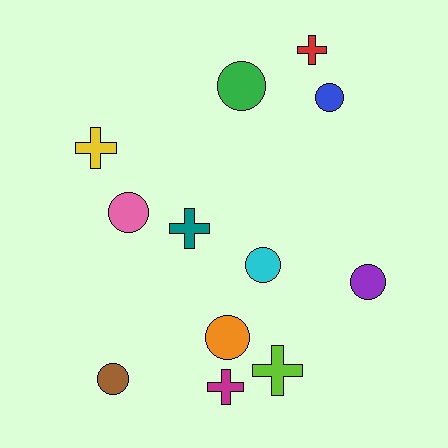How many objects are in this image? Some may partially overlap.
There are 12 objects.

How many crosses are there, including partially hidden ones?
There are 5 crosses.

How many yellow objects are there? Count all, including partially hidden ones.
There is 1 yellow object.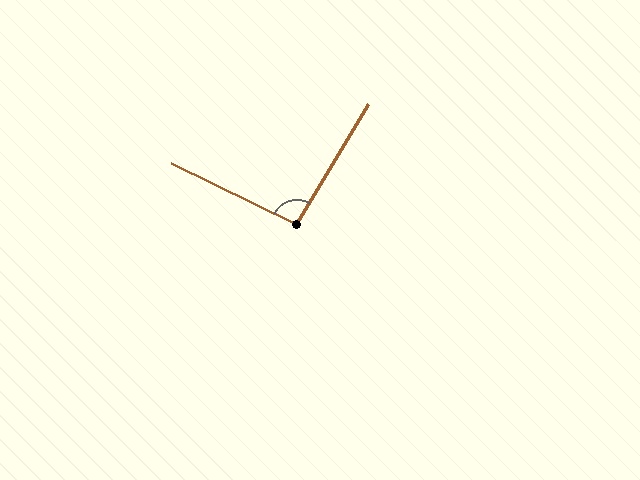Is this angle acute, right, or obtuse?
It is obtuse.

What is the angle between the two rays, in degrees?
Approximately 95 degrees.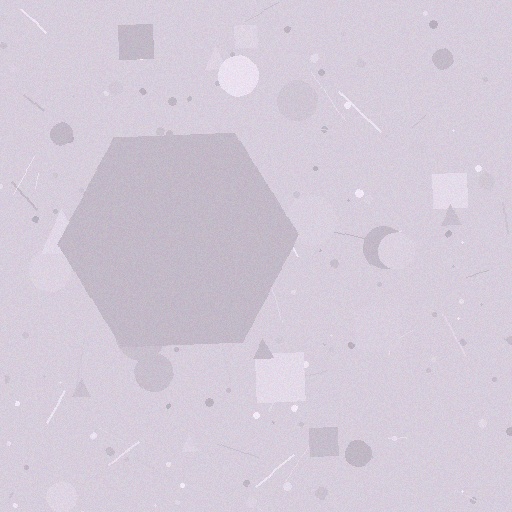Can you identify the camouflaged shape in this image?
The camouflaged shape is a hexagon.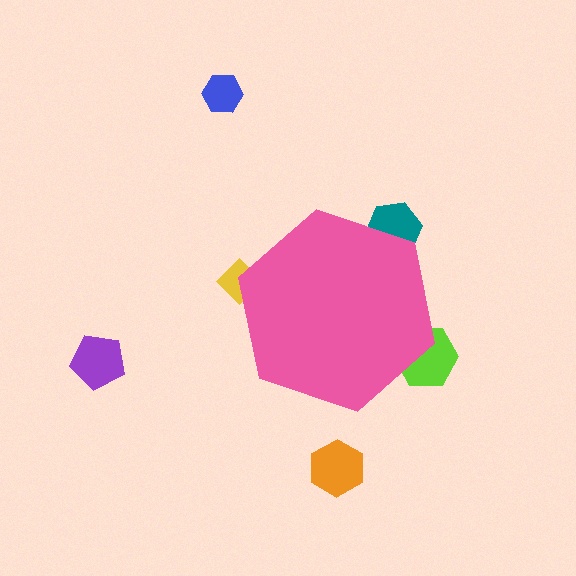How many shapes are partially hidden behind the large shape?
3 shapes are partially hidden.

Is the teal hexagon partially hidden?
Yes, the teal hexagon is partially hidden behind the pink hexagon.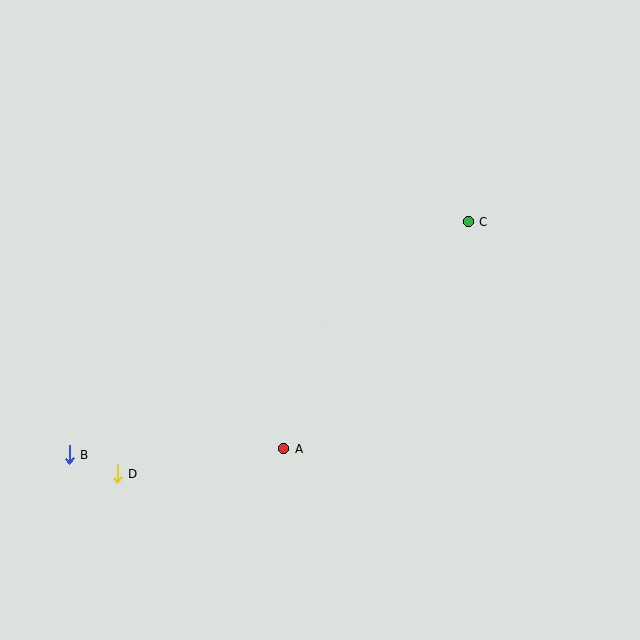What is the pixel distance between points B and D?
The distance between B and D is 52 pixels.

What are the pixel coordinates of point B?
Point B is at (69, 455).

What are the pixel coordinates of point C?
Point C is at (468, 222).